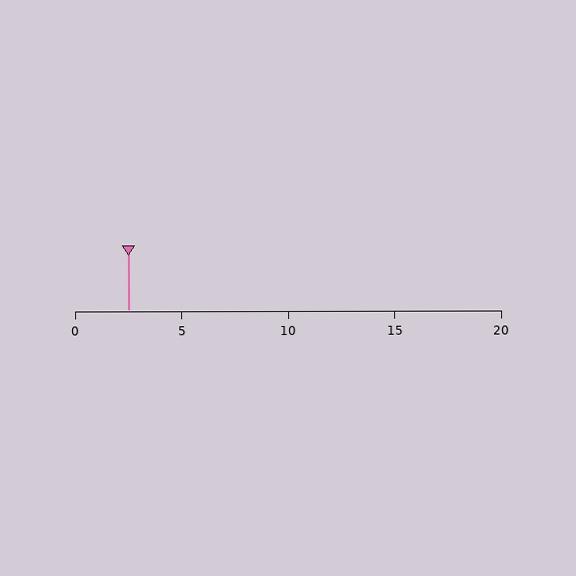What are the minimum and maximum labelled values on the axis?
The axis runs from 0 to 20.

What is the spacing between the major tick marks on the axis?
The major ticks are spaced 5 apart.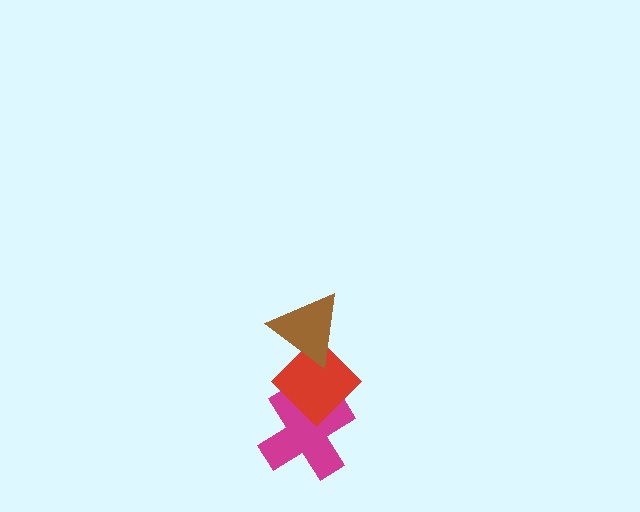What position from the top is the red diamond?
The red diamond is 2nd from the top.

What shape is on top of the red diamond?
The brown triangle is on top of the red diamond.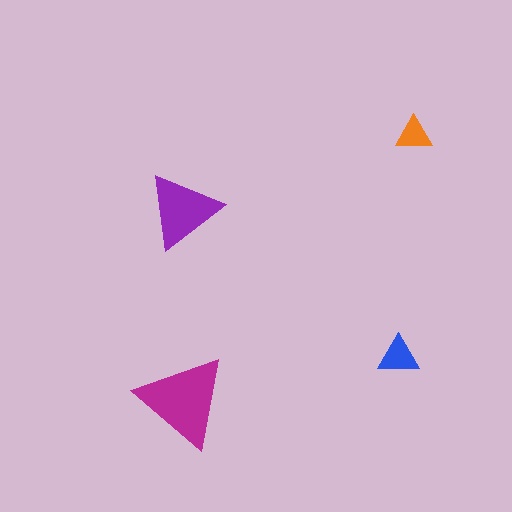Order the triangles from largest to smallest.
the magenta one, the purple one, the blue one, the orange one.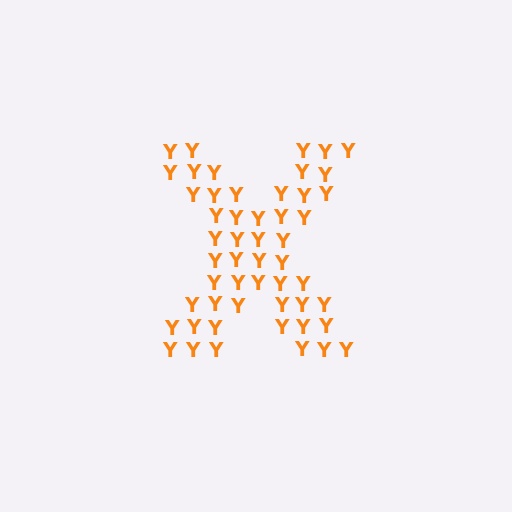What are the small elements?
The small elements are letter Y's.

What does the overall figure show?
The overall figure shows the letter X.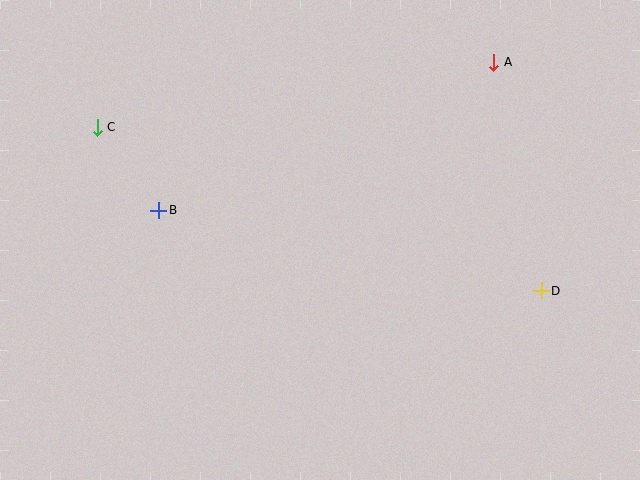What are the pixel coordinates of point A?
Point A is at (494, 62).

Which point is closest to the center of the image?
Point B at (159, 210) is closest to the center.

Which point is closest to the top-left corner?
Point C is closest to the top-left corner.